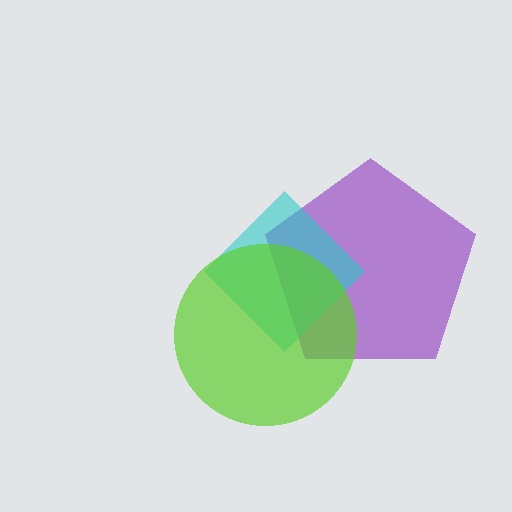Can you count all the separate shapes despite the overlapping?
Yes, there are 3 separate shapes.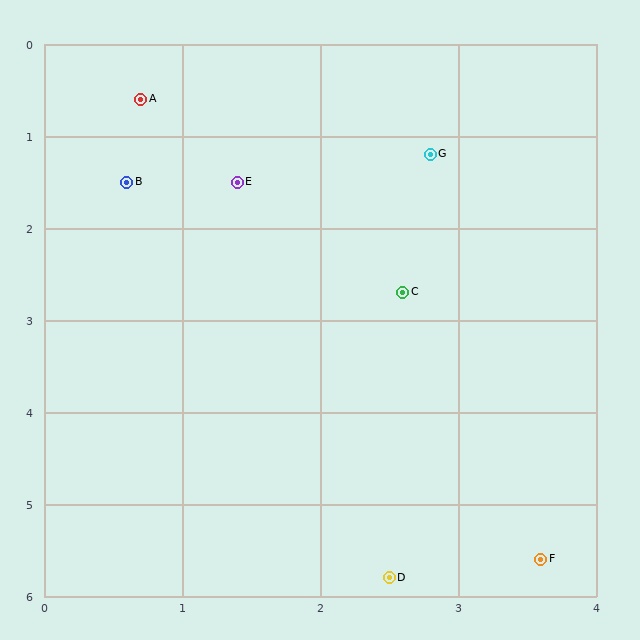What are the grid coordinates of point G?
Point G is at approximately (2.8, 1.2).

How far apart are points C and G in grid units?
Points C and G are about 1.5 grid units apart.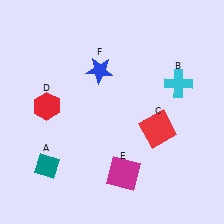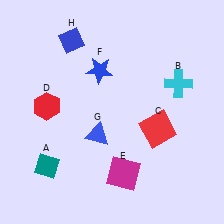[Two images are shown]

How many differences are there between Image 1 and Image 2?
There are 2 differences between the two images.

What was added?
A blue triangle (G), a blue diamond (H) were added in Image 2.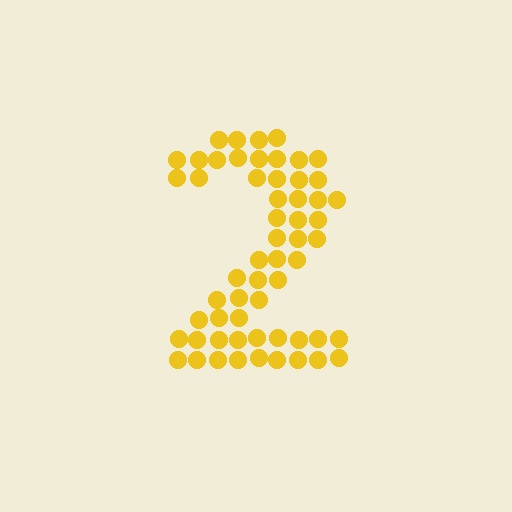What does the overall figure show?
The overall figure shows the digit 2.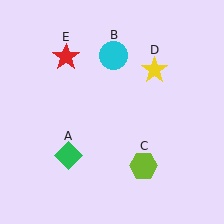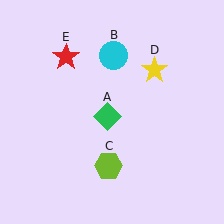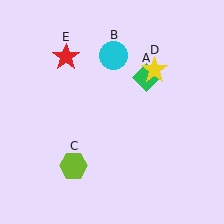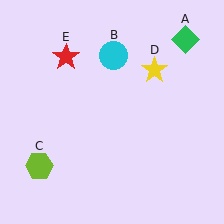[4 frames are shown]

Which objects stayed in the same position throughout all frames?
Cyan circle (object B) and yellow star (object D) and red star (object E) remained stationary.